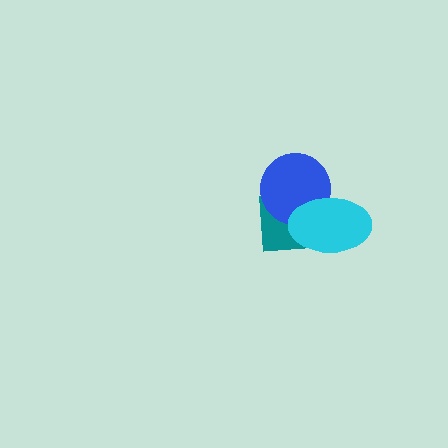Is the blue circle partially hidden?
Yes, it is partially covered by another shape.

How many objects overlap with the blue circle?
2 objects overlap with the blue circle.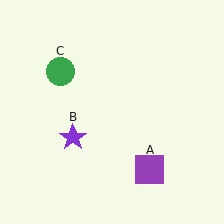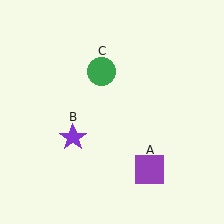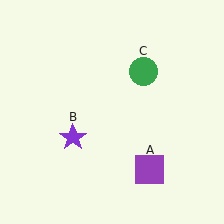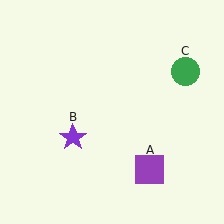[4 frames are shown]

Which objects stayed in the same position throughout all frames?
Purple square (object A) and purple star (object B) remained stationary.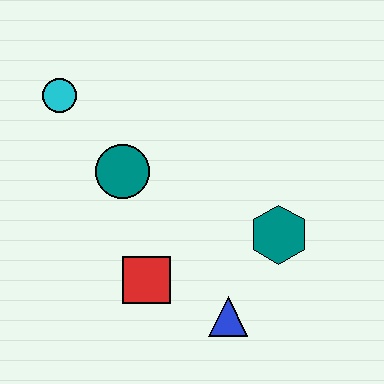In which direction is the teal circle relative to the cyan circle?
The teal circle is below the cyan circle.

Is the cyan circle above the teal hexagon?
Yes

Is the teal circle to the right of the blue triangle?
No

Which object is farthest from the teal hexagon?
The cyan circle is farthest from the teal hexagon.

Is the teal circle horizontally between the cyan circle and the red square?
Yes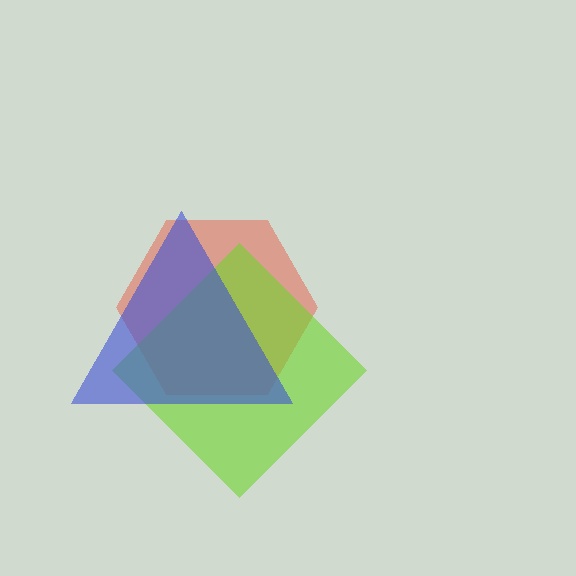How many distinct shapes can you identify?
There are 3 distinct shapes: a red hexagon, a lime diamond, a blue triangle.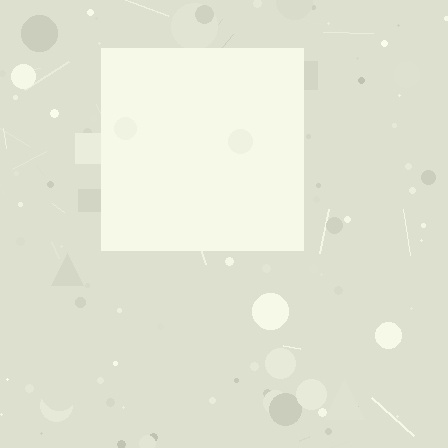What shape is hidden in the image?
A square is hidden in the image.